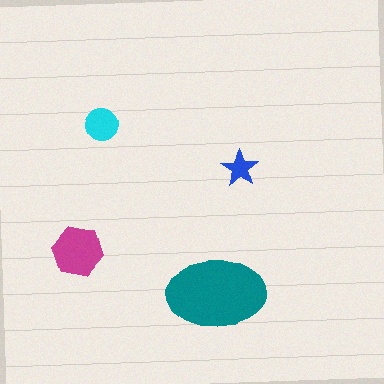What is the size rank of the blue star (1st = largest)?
4th.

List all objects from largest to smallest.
The teal ellipse, the magenta hexagon, the cyan circle, the blue star.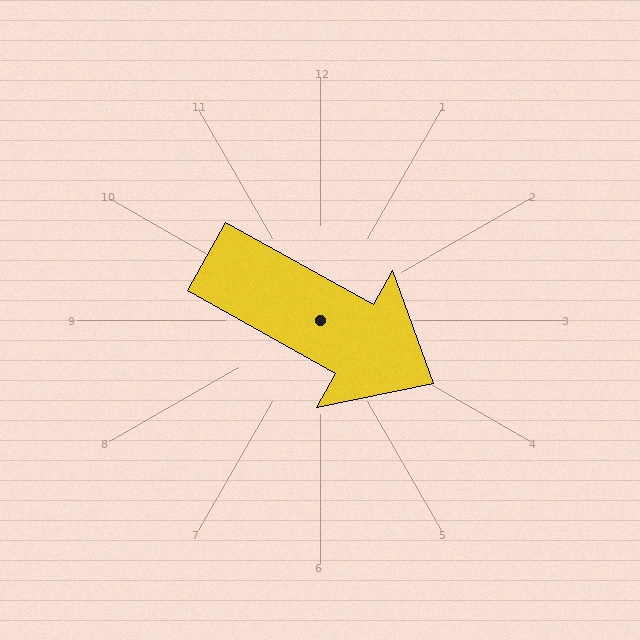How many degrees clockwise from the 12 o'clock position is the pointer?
Approximately 119 degrees.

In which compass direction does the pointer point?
Southeast.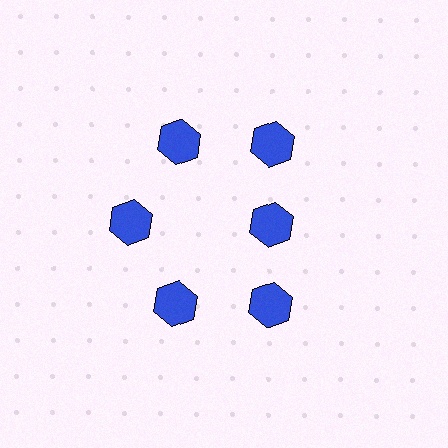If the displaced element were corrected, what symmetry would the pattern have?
It would have 6-fold rotational symmetry — the pattern would map onto itself every 60 degrees.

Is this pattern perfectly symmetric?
No. The 6 blue hexagons are arranged in a ring, but one element near the 3 o'clock position is pulled inward toward the center, breaking the 6-fold rotational symmetry.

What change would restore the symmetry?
The symmetry would be restored by moving it outward, back onto the ring so that all 6 hexagons sit at equal angles and equal distance from the center.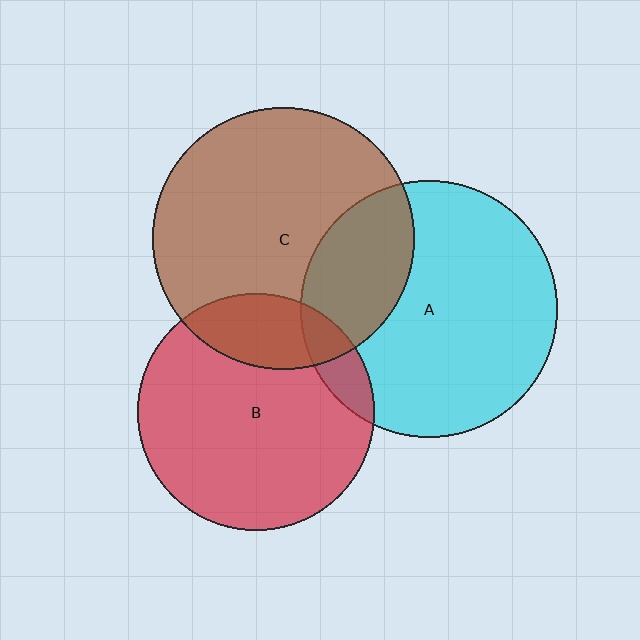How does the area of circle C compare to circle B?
Approximately 1.2 times.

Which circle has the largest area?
Circle C (brown).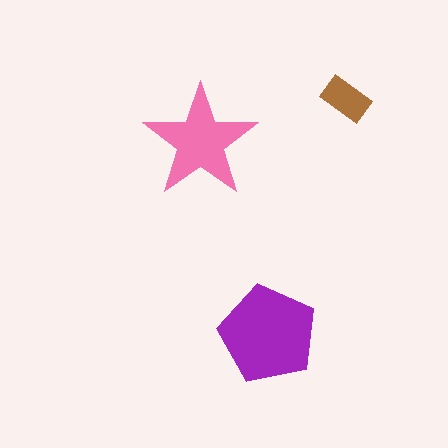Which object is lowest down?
The purple pentagon is bottommost.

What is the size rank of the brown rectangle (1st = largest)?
3rd.